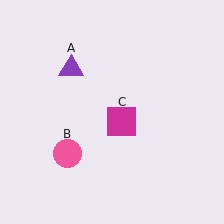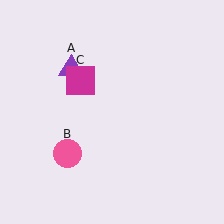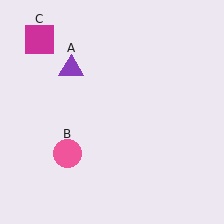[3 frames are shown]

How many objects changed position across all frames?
1 object changed position: magenta square (object C).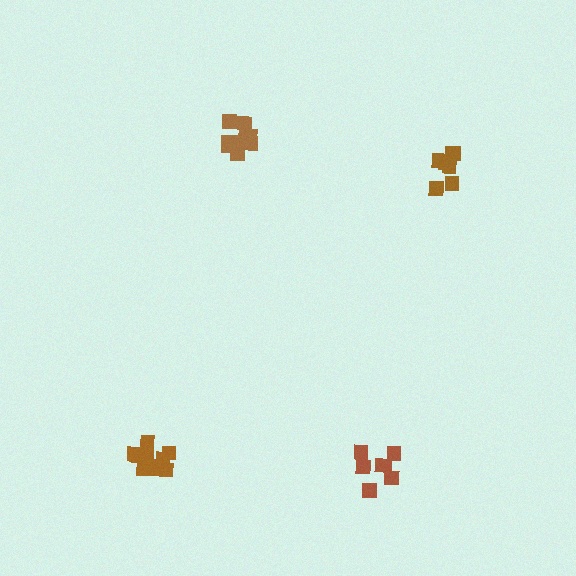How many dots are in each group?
Group 1: 11 dots, Group 2: 7 dots, Group 3: 7 dots, Group 4: 10 dots (35 total).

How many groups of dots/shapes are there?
There are 4 groups.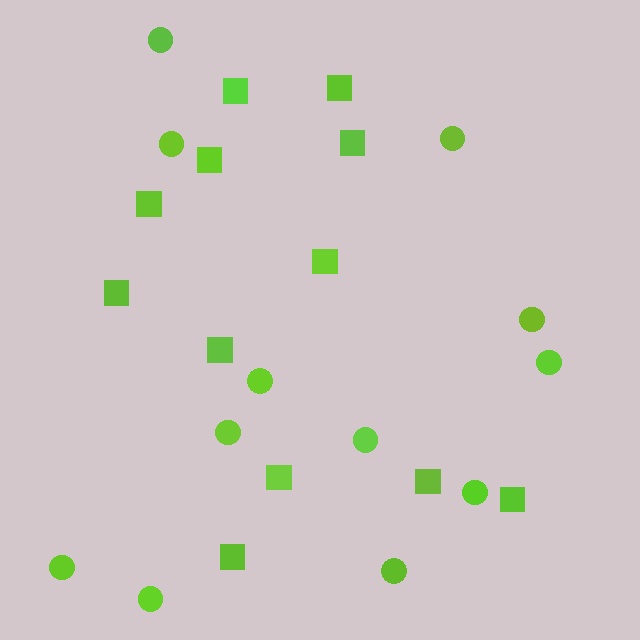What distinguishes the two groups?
There are 2 groups: one group of squares (12) and one group of circles (12).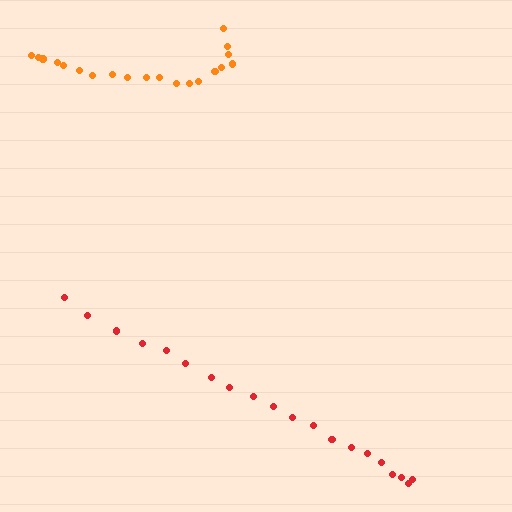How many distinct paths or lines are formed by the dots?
There are 2 distinct paths.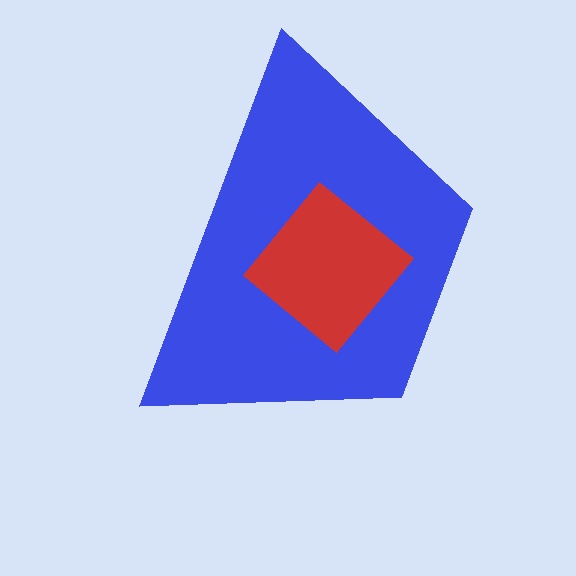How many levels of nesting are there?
2.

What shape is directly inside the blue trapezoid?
The red diamond.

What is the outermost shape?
The blue trapezoid.